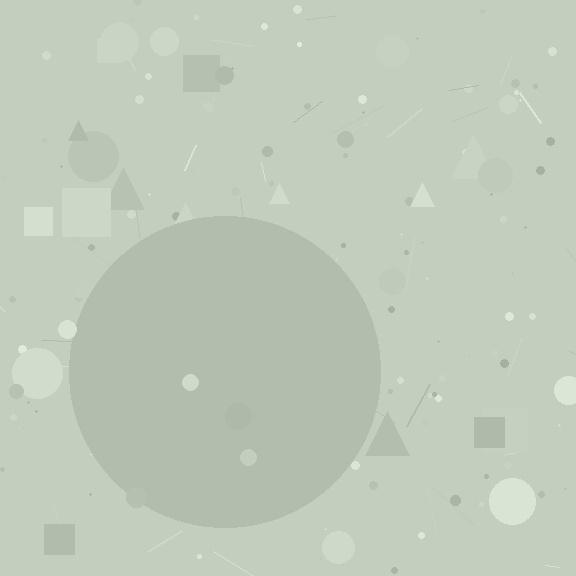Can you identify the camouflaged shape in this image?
The camouflaged shape is a circle.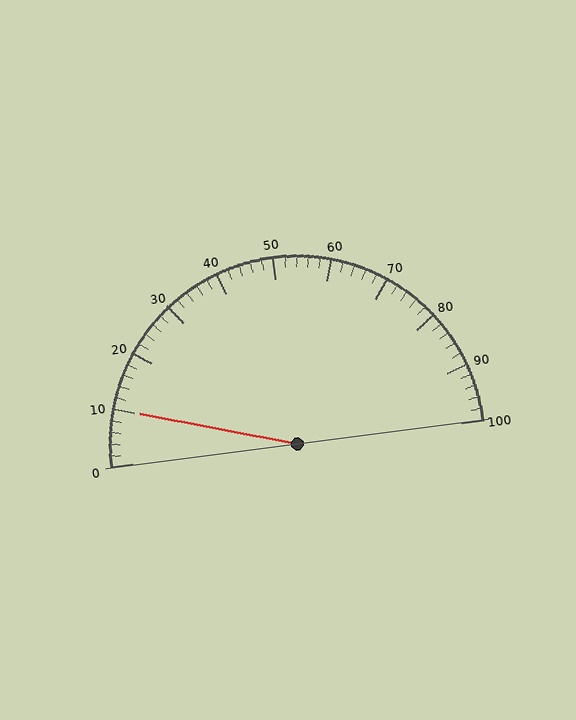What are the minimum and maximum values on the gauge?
The gauge ranges from 0 to 100.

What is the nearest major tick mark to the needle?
The nearest major tick mark is 10.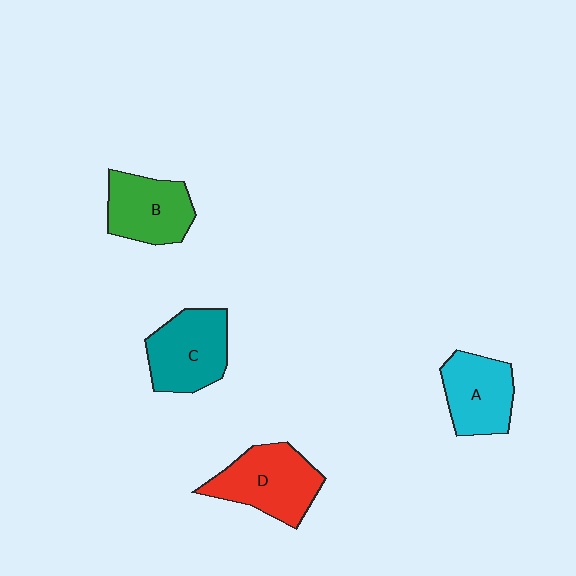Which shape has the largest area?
Shape D (red).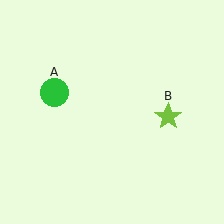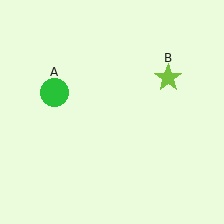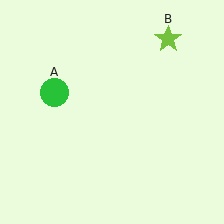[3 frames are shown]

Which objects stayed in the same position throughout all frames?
Green circle (object A) remained stationary.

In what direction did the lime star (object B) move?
The lime star (object B) moved up.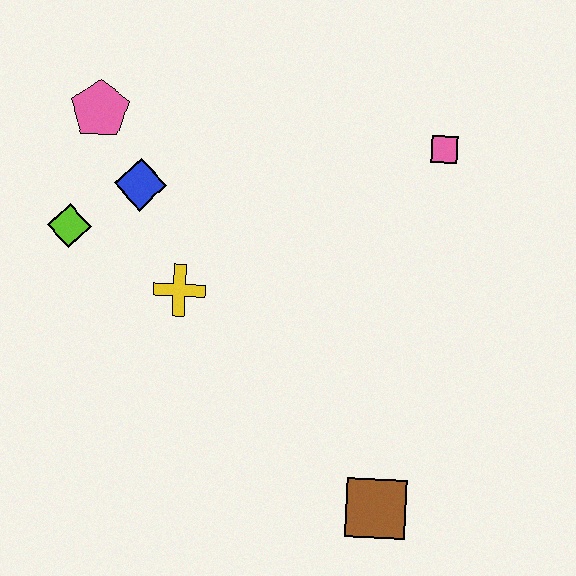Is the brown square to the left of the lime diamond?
No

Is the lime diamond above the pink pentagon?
No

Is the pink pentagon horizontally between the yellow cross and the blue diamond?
No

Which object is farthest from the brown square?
The pink pentagon is farthest from the brown square.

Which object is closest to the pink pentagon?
The blue diamond is closest to the pink pentagon.